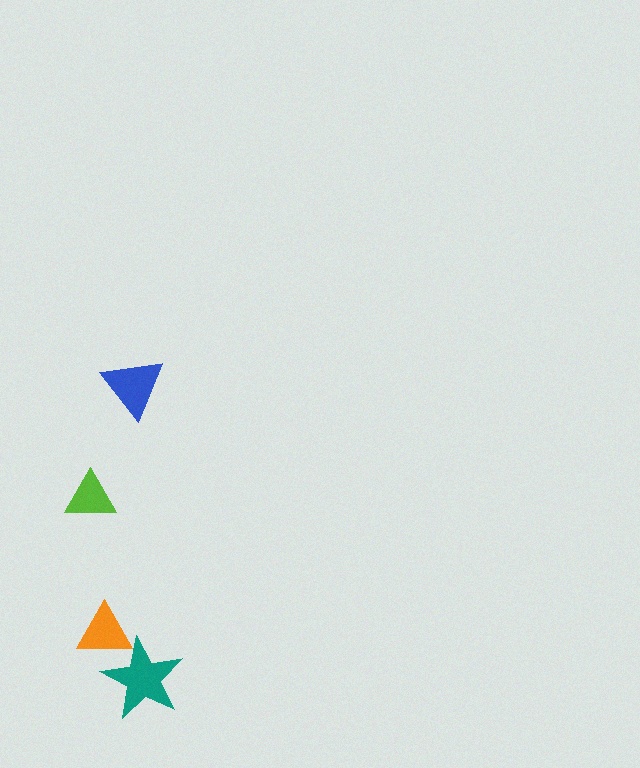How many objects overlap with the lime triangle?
0 objects overlap with the lime triangle.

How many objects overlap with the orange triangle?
1 object overlaps with the orange triangle.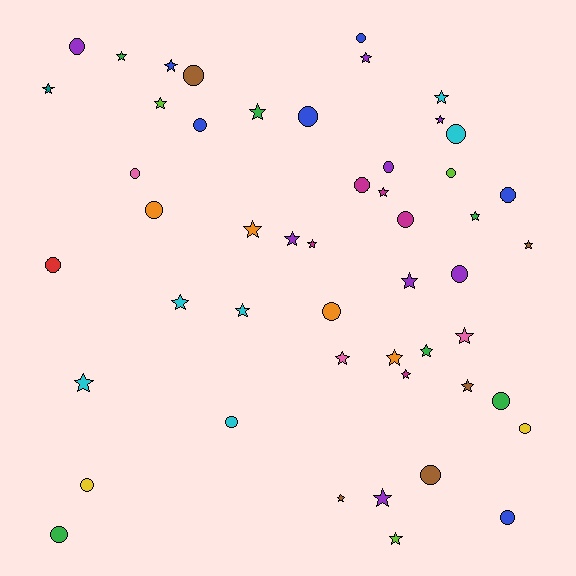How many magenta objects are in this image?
There are 5 magenta objects.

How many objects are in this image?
There are 50 objects.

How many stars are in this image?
There are 27 stars.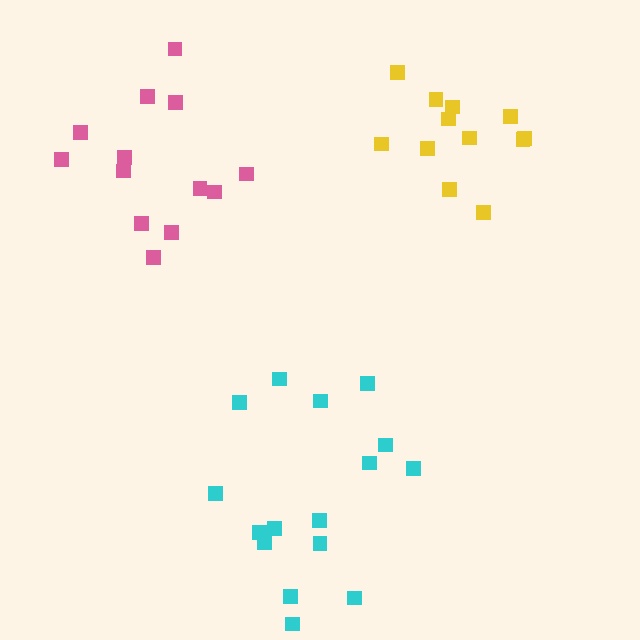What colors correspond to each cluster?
The clusters are colored: pink, cyan, yellow.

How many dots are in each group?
Group 1: 13 dots, Group 2: 16 dots, Group 3: 12 dots (41 total).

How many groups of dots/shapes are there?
There are 3 groups.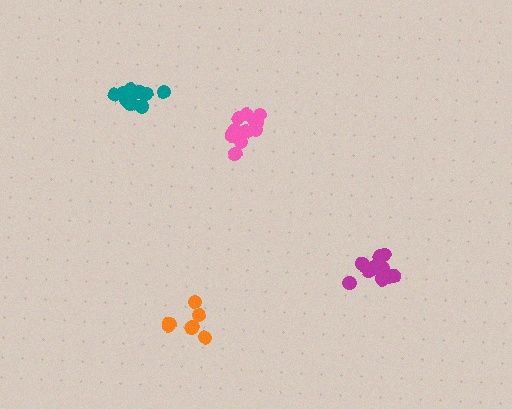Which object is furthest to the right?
The magenta cluster is rightmost.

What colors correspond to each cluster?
The clusters are colored: orange, magenta, pink, teal.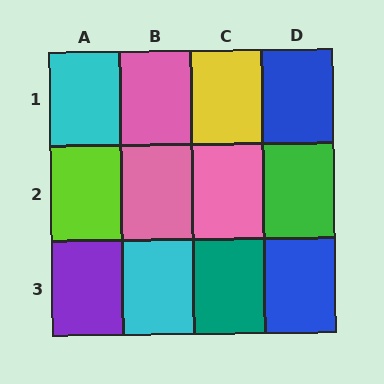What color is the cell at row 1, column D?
Blue.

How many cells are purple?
1 cell is purple.